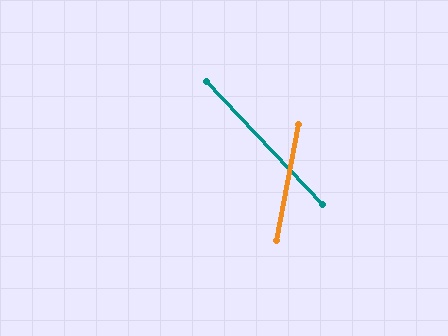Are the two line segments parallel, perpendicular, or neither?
Neither parallel nor perpendicular — they differ by about 54°.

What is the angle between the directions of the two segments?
Approximately 54 degrees.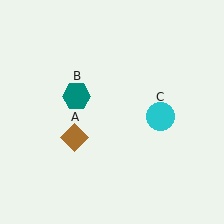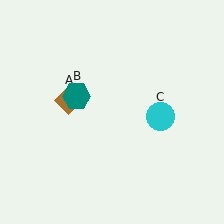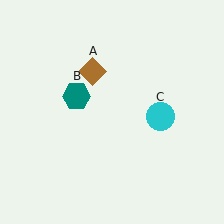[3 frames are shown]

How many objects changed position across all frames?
1 object changed position: brown diamond (object A).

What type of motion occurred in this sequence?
The brown diamond (object A) rotated clockwise around the center of the scene.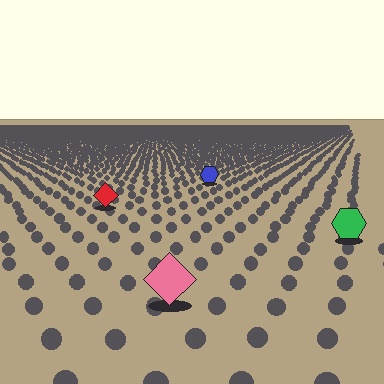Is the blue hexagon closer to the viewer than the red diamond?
No. The red diamond is closer — you can tell from the texture gradient: the ground texture is coarser near it.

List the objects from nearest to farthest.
From nearest to farthest: the pink diamond, the green hexagon, the red diamond, the blue hexagon.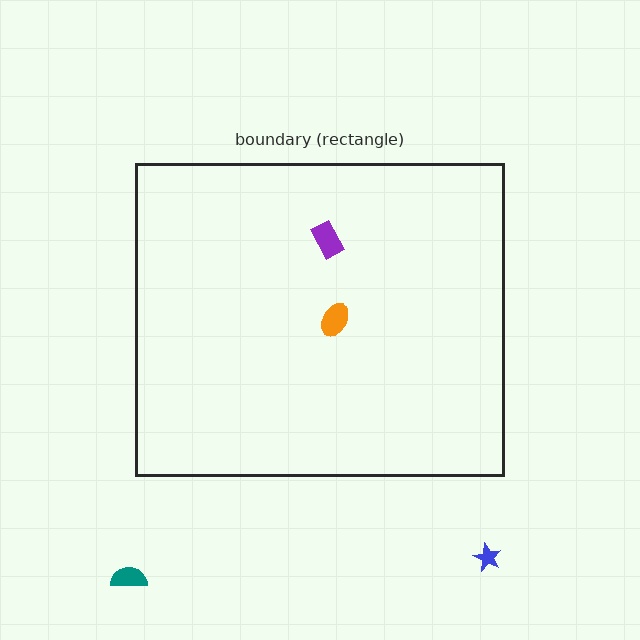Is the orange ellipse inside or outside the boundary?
Inside.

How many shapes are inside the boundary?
2 inside, 2 outside.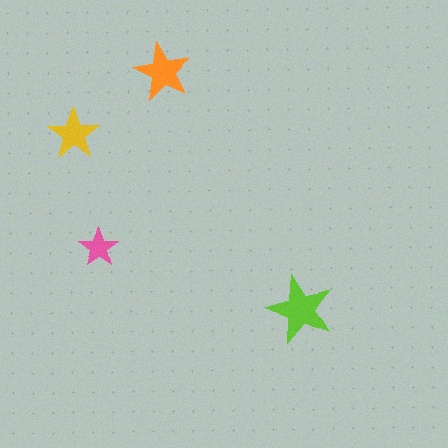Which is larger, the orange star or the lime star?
The lime one.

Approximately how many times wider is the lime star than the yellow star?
About 1.5 times wider.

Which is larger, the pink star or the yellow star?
The yellow one.